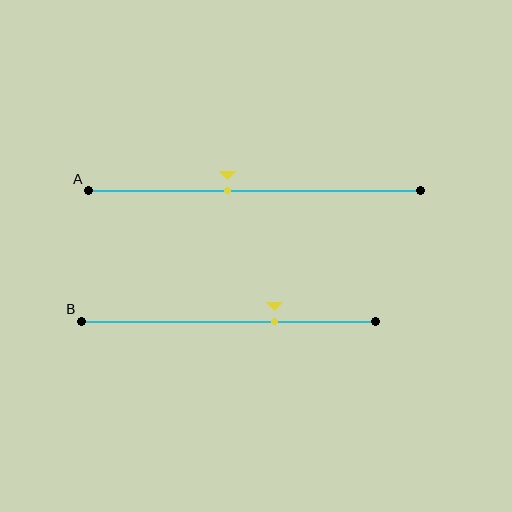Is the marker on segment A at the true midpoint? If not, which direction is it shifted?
No, the marker on segment A is shifted to the left by about 8% of the segment length.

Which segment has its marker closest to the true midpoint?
Segment A has its marker closest to the true midpoint.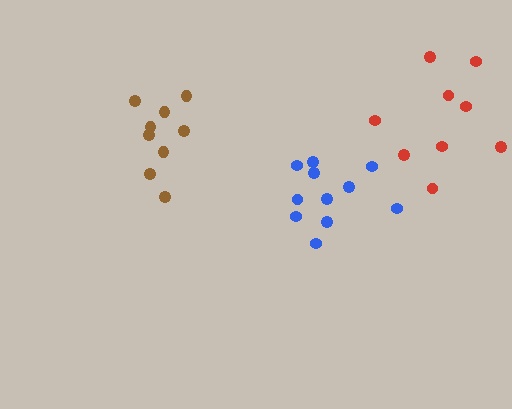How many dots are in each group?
Group 1: 9 dots, Group 2: 11 dots, Group 3: 9 dots (29 total).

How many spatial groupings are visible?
There are 3 spatial groupings.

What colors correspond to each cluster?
The clusters are colored: brown, blue, red.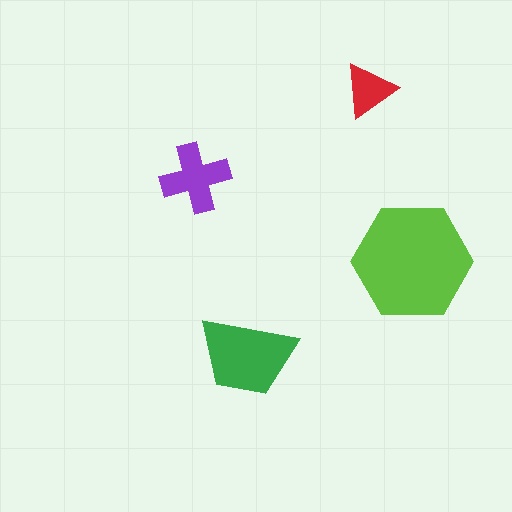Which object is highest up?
The red triangle is topmost.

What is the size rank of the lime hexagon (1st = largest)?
1st.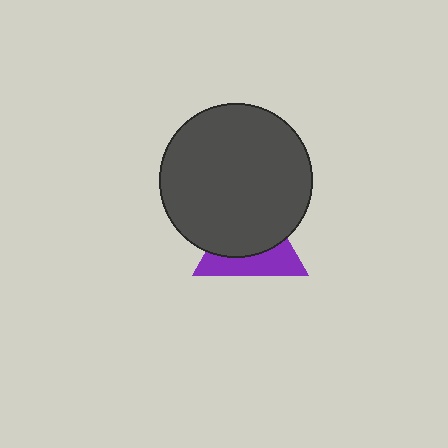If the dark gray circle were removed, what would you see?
You would see the complete purple triangle.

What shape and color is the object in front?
The object in front is a dark gray circle.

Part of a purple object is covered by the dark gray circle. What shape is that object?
It is a triangle.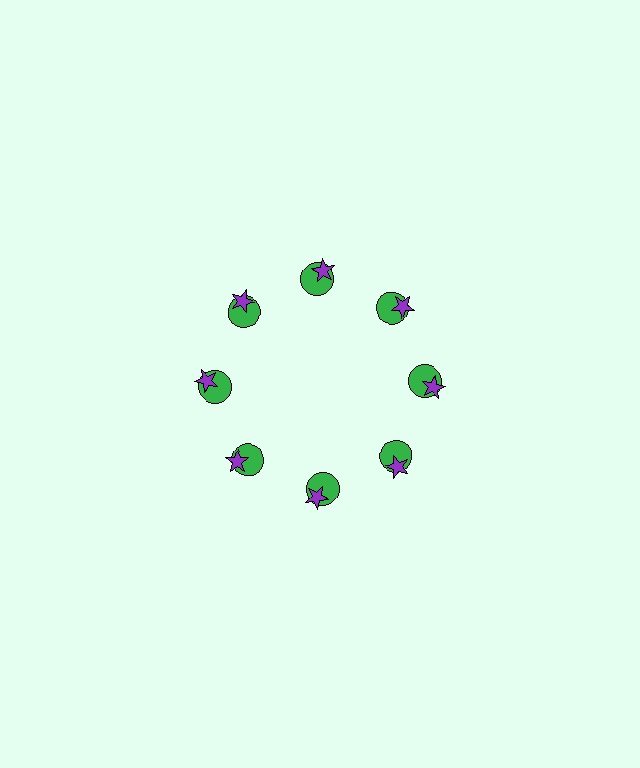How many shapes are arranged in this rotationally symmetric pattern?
There are 16 shapes, arranged in 8 groups of 2.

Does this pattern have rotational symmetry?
Yes, this pattern has 8-fold rotational symmetry. It looks the same after rotating 45 degrees around the center.